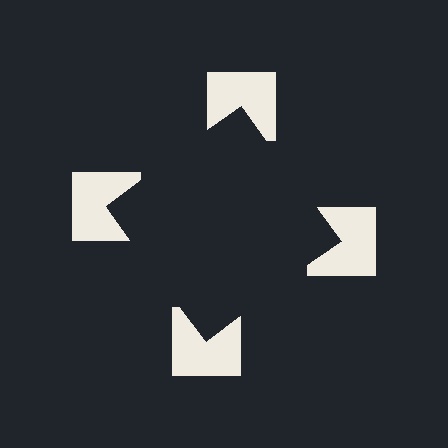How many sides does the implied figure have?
4 sides.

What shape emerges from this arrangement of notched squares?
An illusory square — its edges are inferred from the aligned wedge cuts in the notched squares, not physically drawn.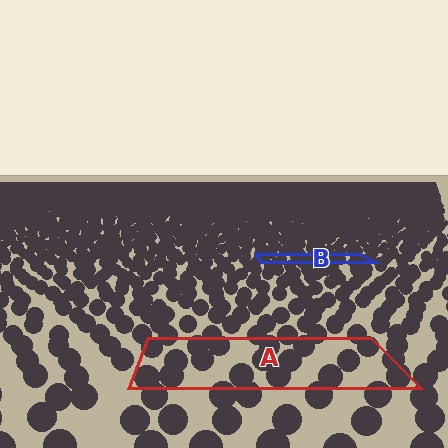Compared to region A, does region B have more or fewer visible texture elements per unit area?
Region B has more texture elements per unit area — they are packed more densely because it is farther away.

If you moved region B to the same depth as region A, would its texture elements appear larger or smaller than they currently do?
They would appear larger. At a closer depth, the same texture elements are projected at a bigger on-screen size.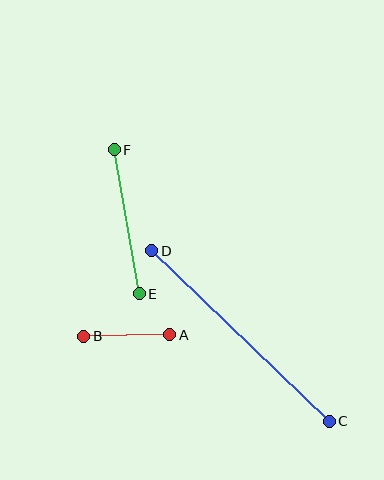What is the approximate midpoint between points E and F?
The midpoint is at approximately (127, 222) pixels.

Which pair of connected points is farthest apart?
Points C and D are farthest apart.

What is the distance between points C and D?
The distance is approximately 246 pixels.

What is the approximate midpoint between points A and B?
The midpoint is at approximately (127, 336) pixels.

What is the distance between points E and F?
The distance is approximately 146 pixels.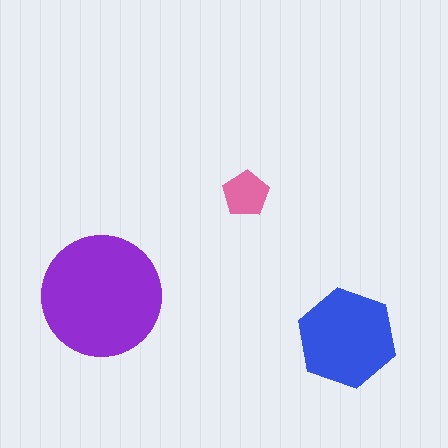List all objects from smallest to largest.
The pink pentagon, the blue hexagon, the purple circle.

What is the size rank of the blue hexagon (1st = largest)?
2nd.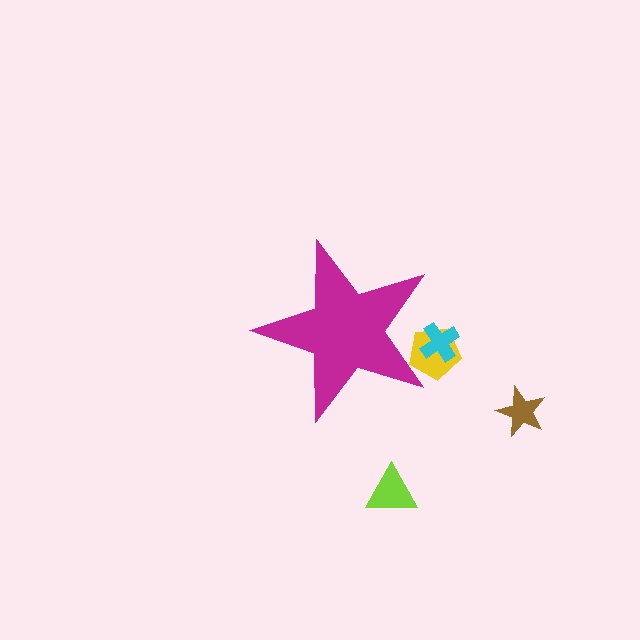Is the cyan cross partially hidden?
Yes, the cyan cross is partially hidden behind the magenta star.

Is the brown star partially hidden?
No, the brown star is fully visible.